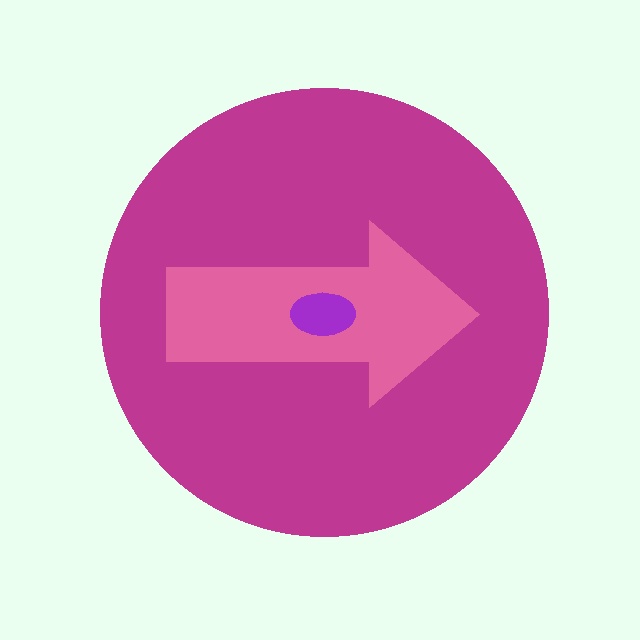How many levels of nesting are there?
3.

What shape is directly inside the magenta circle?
The pink arrow.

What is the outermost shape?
The magenta circle.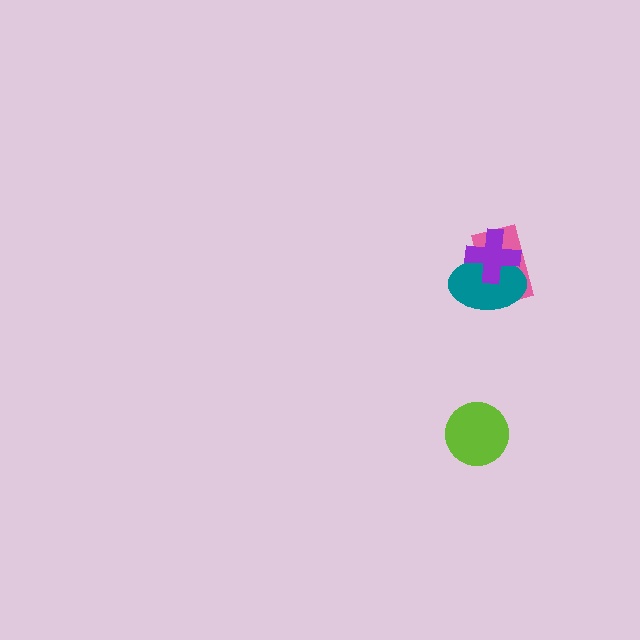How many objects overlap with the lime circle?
0 objects overlap with the lime circle.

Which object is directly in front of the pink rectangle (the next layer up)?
The teal ellipse is directly in front of the pink rectangle.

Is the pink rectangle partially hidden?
Yes, it is partially covered by another shape.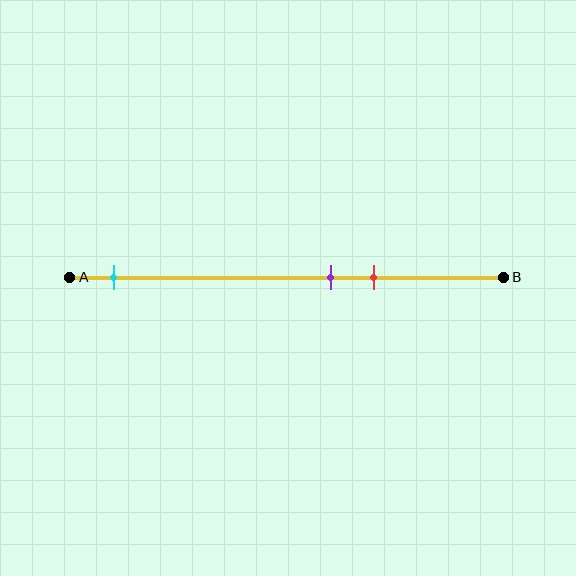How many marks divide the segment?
There are 3 marks dividing the segment.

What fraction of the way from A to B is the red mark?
The red mark is approximately 70% (0.7) of the way from A to B.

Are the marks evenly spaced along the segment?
No, the marks are not evenly spaced.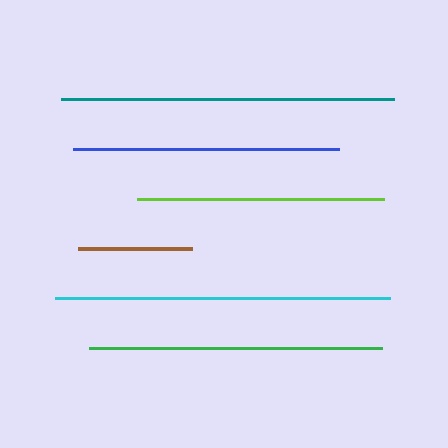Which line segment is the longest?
The cyan line is the longest at approximately 335 pixels.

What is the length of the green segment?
The green segment is approximately 293 pixels long.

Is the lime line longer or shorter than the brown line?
The lime line is longer than the brown line.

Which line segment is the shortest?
The brown line is the shortest at approximately 114 pixels.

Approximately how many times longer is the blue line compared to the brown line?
The blue line is approximately 2.3 times the length of the brown line.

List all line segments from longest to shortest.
From longest to shortest: cyan, teal, green, blue, lime, brown.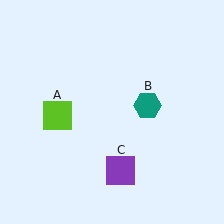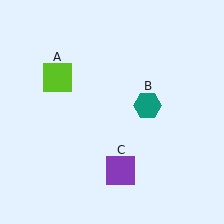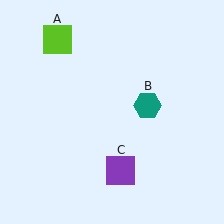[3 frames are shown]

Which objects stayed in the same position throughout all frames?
Teal hexagon (object B) and purple square (object C) remained stationary.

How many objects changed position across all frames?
1 object changed position: lime square (object A).